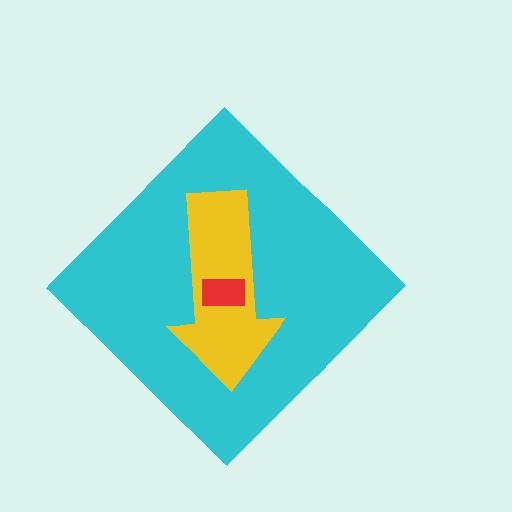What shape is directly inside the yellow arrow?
The red rectangle.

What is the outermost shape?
The cyan diamond.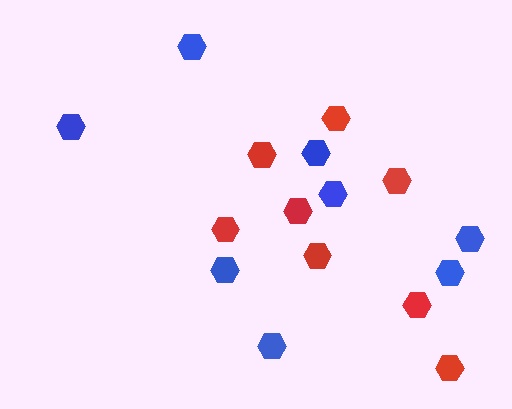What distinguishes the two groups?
There are 2 groups: one group of red hexagons (8) and one group of blue hexagons (8).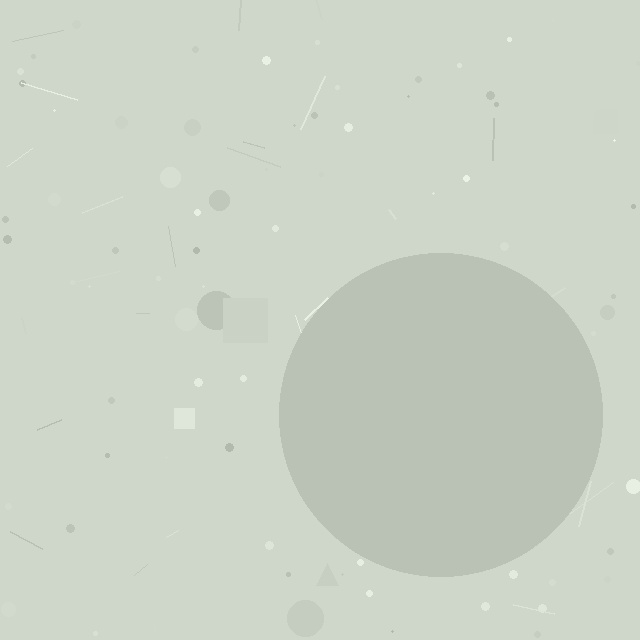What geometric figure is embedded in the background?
A circle is embedded in the background.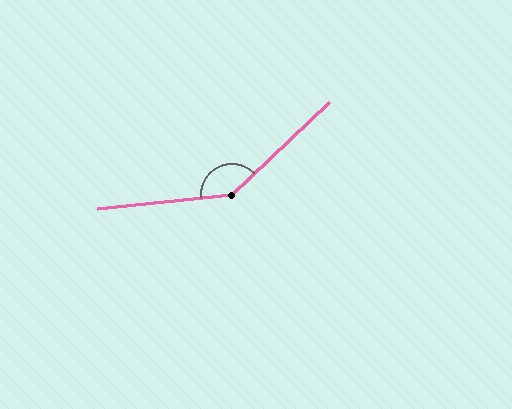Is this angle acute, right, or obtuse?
It is obtuse.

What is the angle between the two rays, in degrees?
Approximately 143 degrees.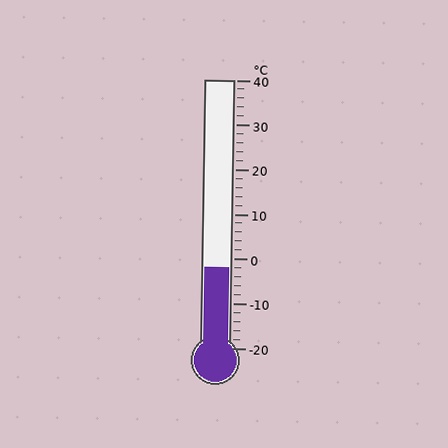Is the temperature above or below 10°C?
The temperature is below 10°C.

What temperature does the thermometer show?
The thermometer shows approximately -2°C.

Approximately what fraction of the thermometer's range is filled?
The thermometer is filled to approximately 30% of its range.